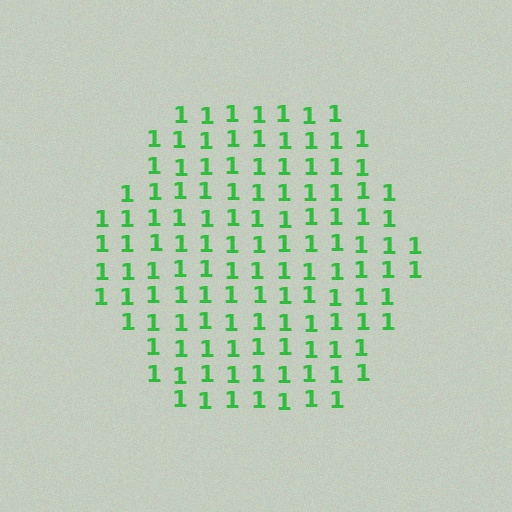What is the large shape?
The large shape is a hexagon.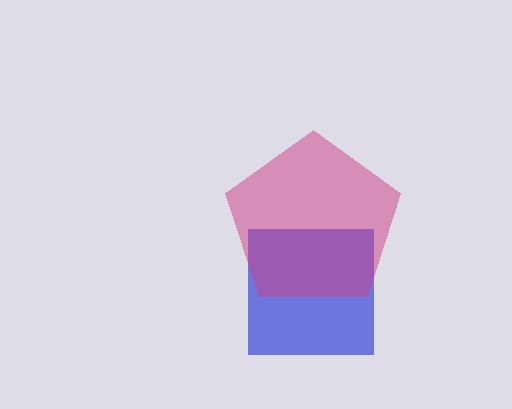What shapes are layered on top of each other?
The layered shapes are: a blue square, a magenta pentagon.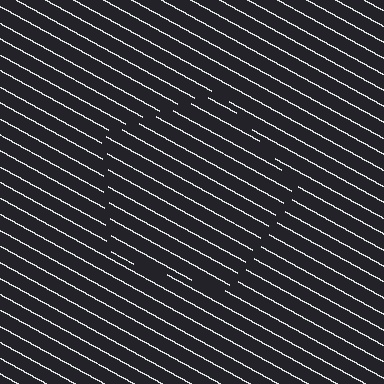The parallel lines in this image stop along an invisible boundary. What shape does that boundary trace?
An illusory pentagon. The interior of the shape contains the same grating, shifted by half a period — the contour is defined by the phase discontinuity where line-ends from the inner and outer gratings abut.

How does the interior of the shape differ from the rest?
The interior of the shape contains the same grating, shifted by half a period — the contour is defined by the phase discontinuity where line-ends from the inner and outer gratings abut.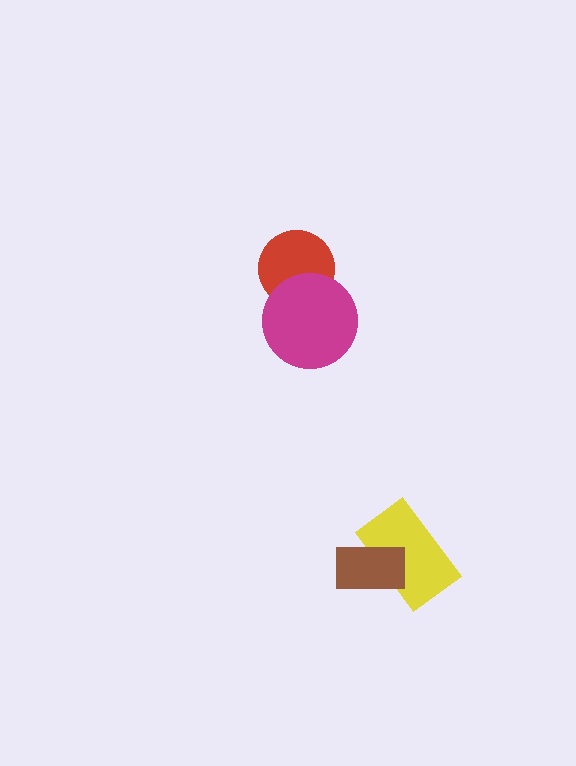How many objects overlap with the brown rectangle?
1 object overlaps with the brown rectangle.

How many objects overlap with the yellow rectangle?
1 object overlaps with the yellow rectangle.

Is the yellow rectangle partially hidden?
Yes, it is partially covered by another shape.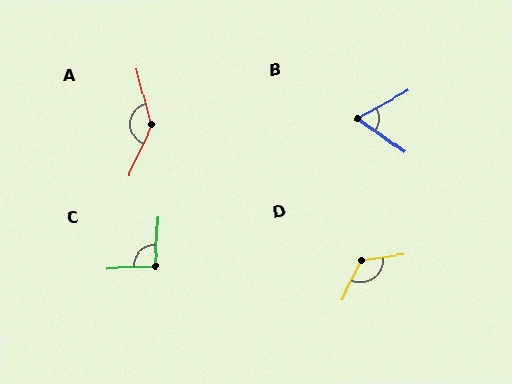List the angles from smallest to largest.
B (64°), C (96°), D (125°), A (141°).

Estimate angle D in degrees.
Approximately 125 degrees.